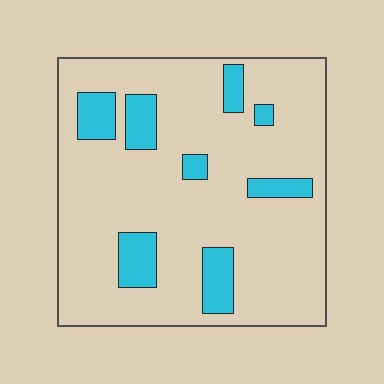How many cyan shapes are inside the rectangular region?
8.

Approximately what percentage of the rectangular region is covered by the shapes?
Approximately 15%.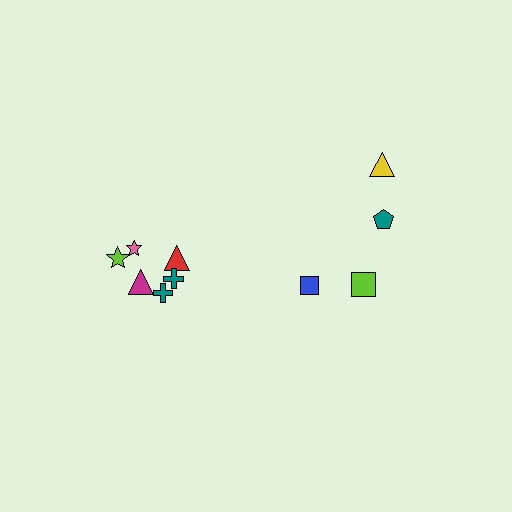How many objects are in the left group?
There are 6 objects.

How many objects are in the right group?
There are 4 objects.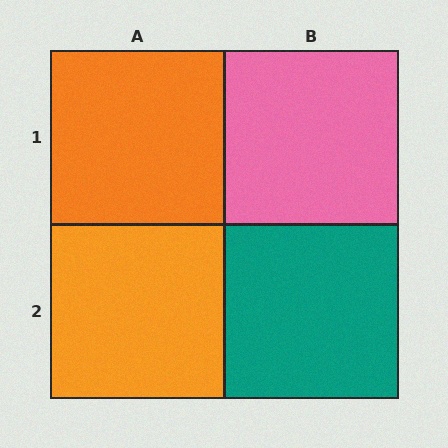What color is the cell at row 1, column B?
Pink.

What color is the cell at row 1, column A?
Orange.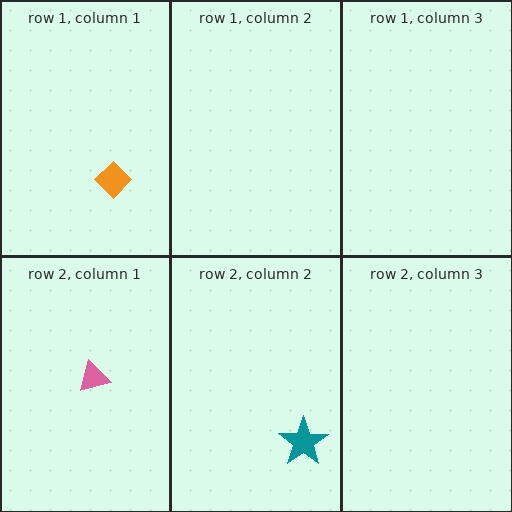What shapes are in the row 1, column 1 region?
The orange diamond.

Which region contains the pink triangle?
The row 2, column 1 region.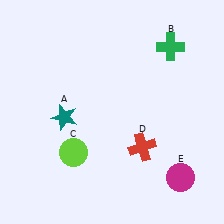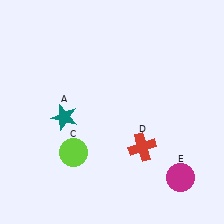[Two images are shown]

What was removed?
The green cross (B) was removed in Image 2.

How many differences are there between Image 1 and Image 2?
There is 1 difference between the two images.